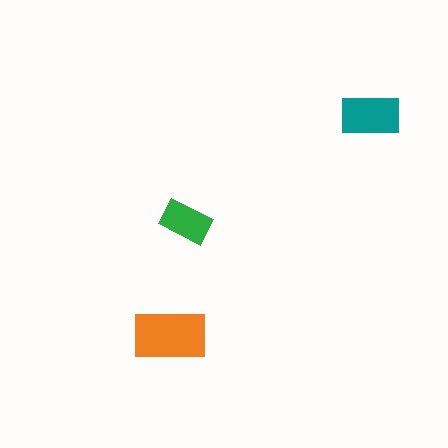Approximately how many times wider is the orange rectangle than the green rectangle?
About 1.5 times wider.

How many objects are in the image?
There are 3 objects in the image.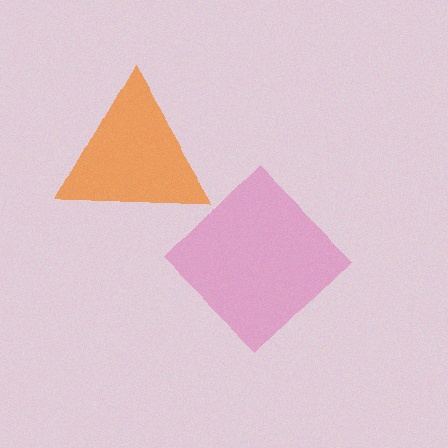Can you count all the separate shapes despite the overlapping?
Yes, there are 2 separate shapes.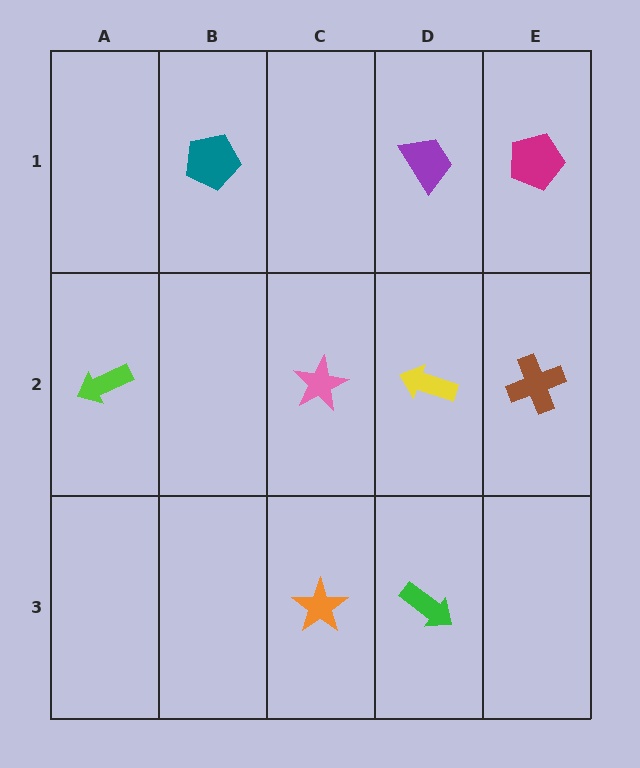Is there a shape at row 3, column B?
No, that cell is empty.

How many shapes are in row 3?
2 shapes.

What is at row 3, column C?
An orange star.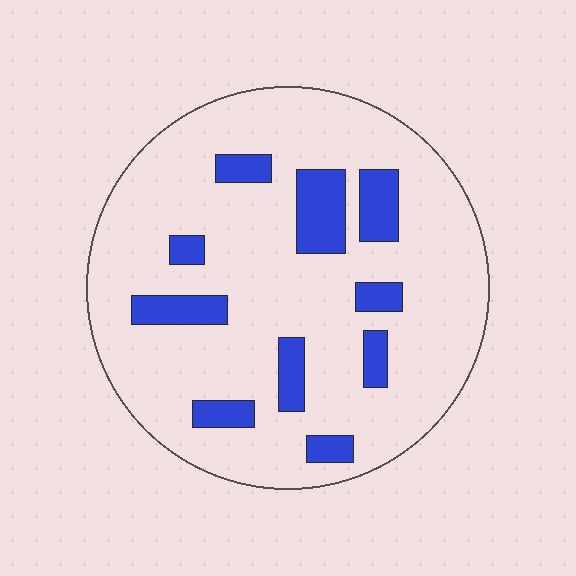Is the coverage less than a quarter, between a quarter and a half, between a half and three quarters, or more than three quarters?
Less than a quarter.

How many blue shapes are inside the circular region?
10.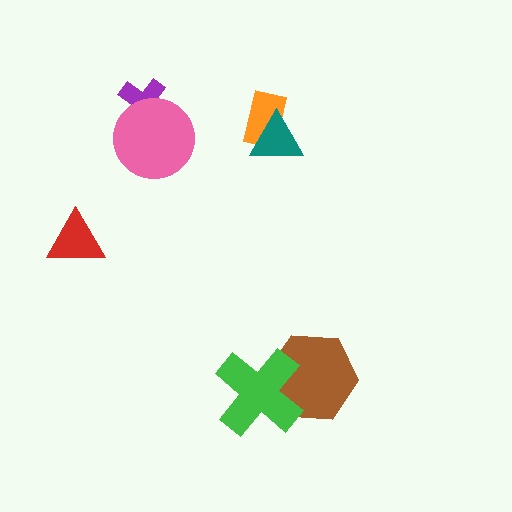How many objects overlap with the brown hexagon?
1 object overlaps with the brown hexagon.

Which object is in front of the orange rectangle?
The teal triangle is in front of the orange rectangle.